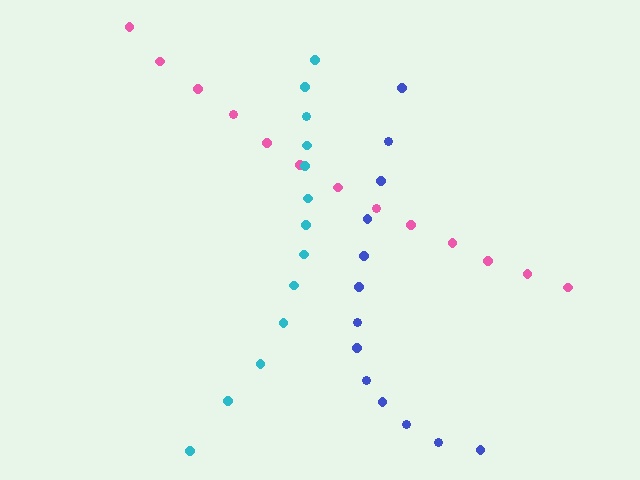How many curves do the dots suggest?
There are 3 distinct paths.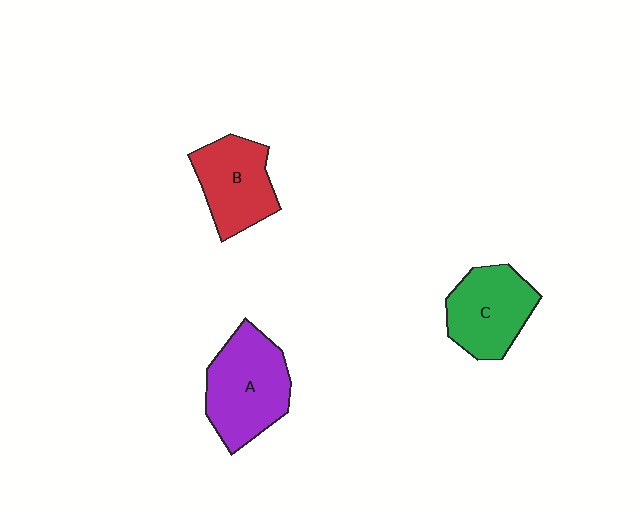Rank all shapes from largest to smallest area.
From largest to smallest: A (purple), C (green), B (red).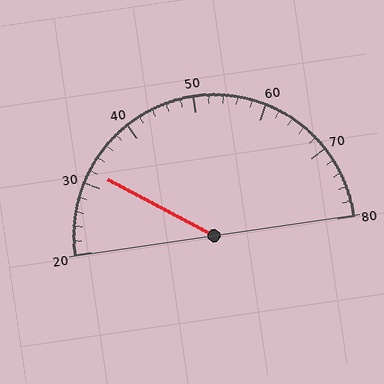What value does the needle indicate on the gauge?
The needle indicates approximately 32.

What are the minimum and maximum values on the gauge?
The gauge ranges from 20 to 80.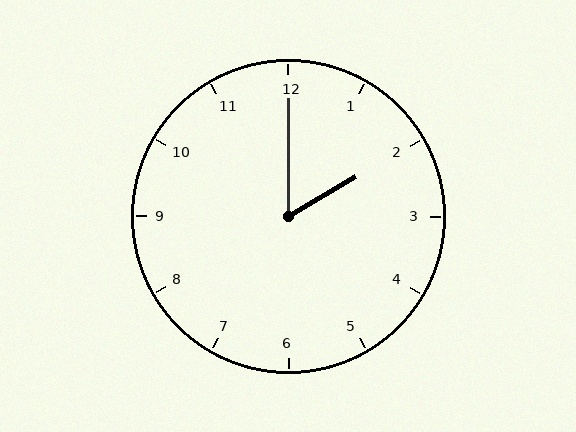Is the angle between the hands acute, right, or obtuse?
It is acute.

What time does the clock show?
2:00.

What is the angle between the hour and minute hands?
Approximately 60 degrees.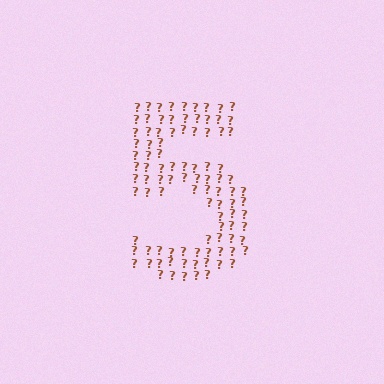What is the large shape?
The large shape is the digit 5.